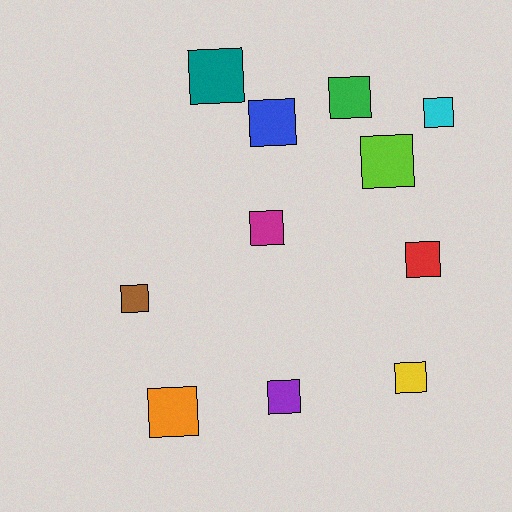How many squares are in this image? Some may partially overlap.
There are 11 squares.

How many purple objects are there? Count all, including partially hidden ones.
There is 1 purple object.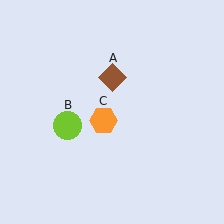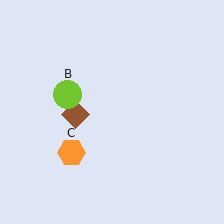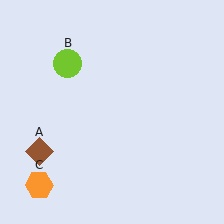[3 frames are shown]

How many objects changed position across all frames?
3 objects changed position: brown diamond (object A), lime circle (object B), orange hexagon (object C).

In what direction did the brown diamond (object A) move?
The brown diamond (object A) moved down and to the left.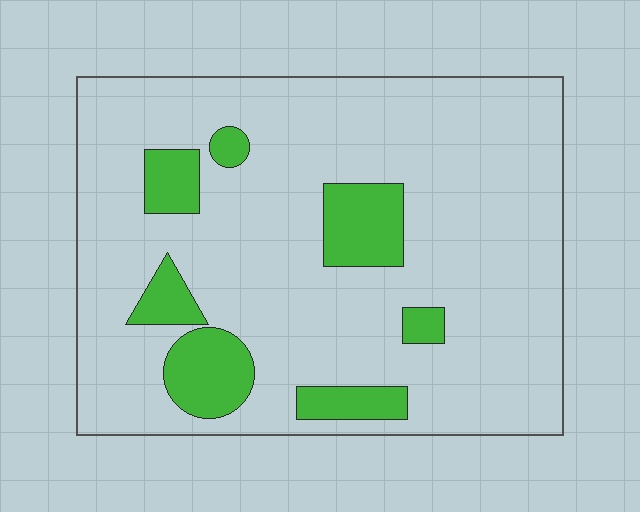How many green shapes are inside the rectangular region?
7.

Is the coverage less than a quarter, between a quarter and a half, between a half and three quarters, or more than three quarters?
Less than a quarter.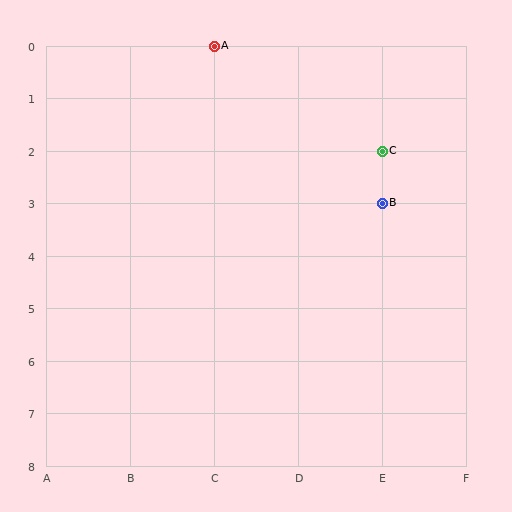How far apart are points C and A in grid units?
Points C and A are 2 columns and 2 rows apart (about 2.8 grid units diagonally).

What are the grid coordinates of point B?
Point B is at grid coordinates (E, 3).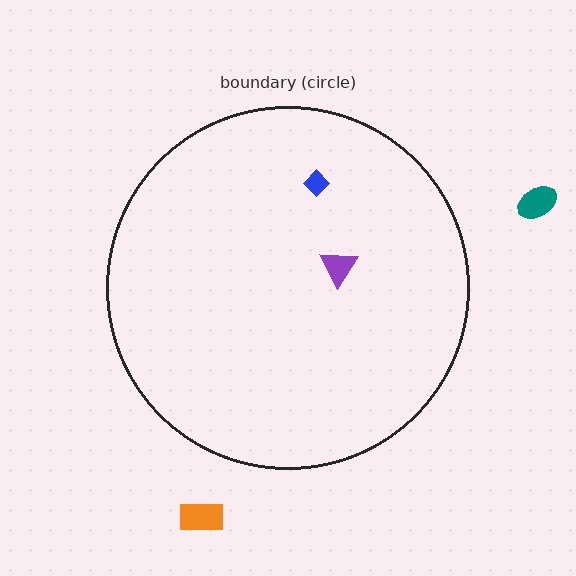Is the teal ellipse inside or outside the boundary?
Outside.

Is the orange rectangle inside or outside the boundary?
Outside.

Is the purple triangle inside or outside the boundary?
Inside.